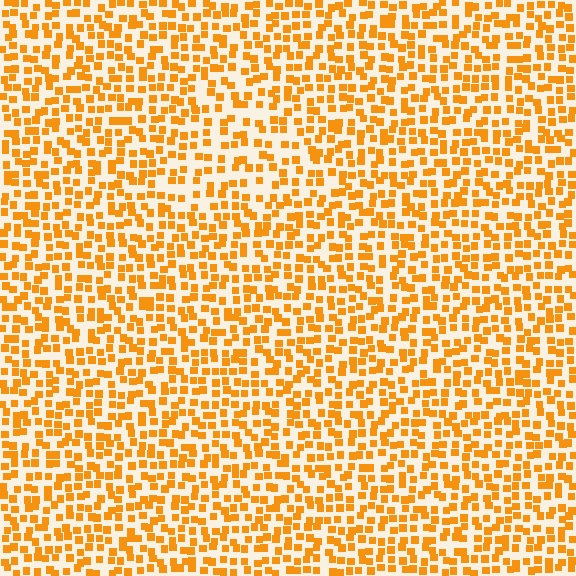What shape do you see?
I see a triangle.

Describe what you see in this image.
The image contains small orange elements arranged at two different densities. A triangle-shaped region is visible where the elements are less densely packed than the surrounding area.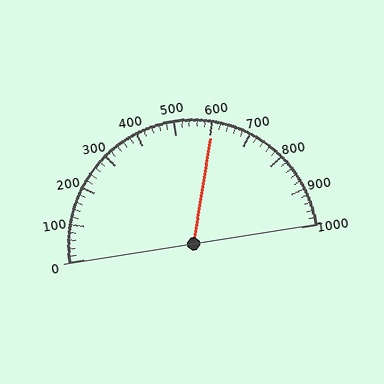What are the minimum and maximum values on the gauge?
The gauge ranges from 0 to 1000.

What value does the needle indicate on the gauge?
The needle indicates approximately 600.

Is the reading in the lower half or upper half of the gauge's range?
The reading is in the upper half of the range (0 to 1000).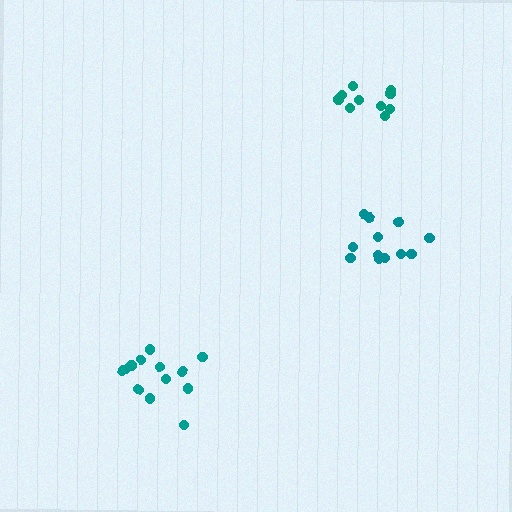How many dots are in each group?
Group 1: 12 dots, Group 2: 14 dots, Group 3: 10 dots (36 total).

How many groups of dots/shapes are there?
There are 3 groups.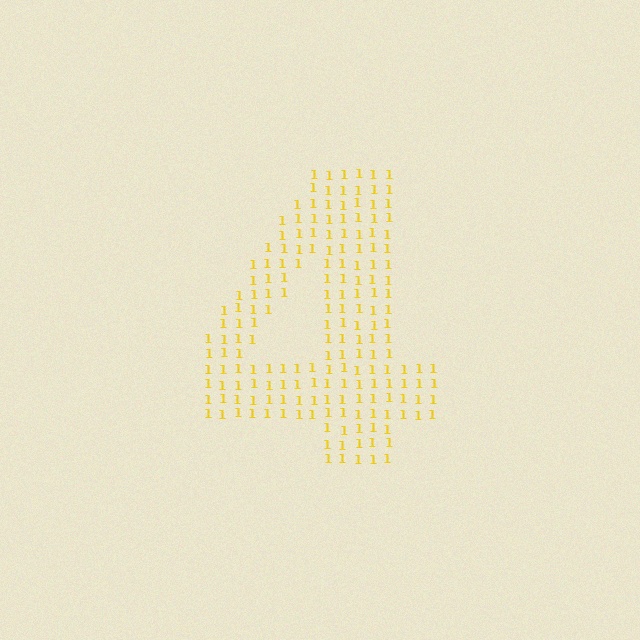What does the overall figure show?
The overall figure shows the digit 4.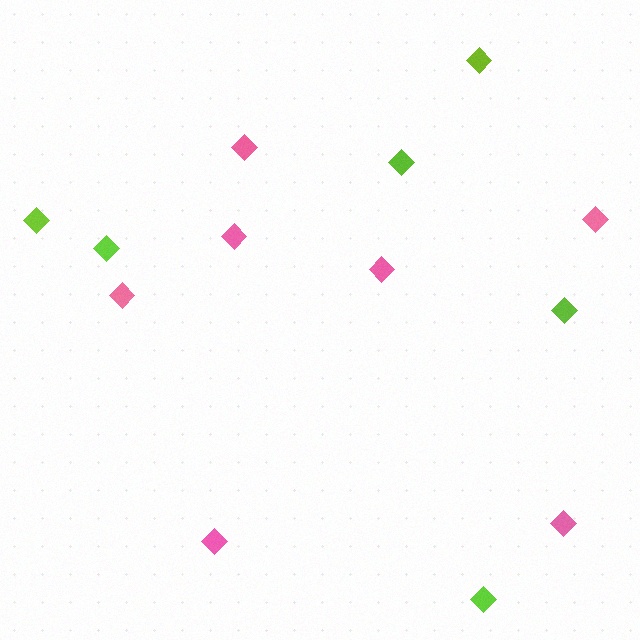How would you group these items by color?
There are 2 groups: one group of pink diamonds (7) and one group of lime diamonds (6).